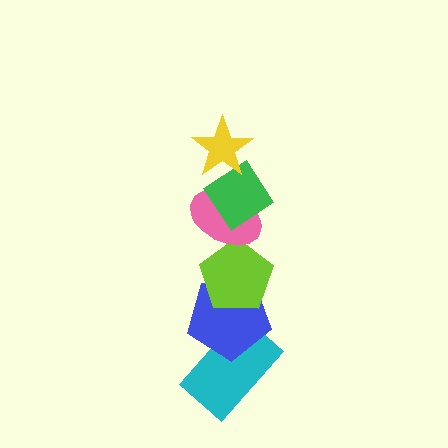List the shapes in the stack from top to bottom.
From top to bottom: the yellow star, the green diamond, the pink ellipse, the lime pentagon, the blue pentagon, the cyan rectangle.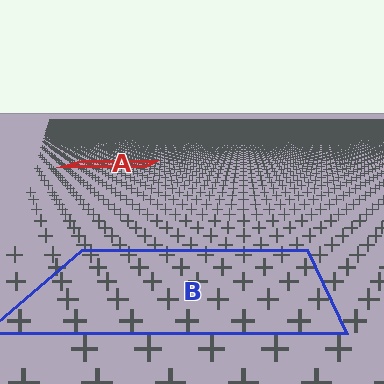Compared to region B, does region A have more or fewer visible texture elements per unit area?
Region A has more texture elements per unit area — they are packed more densely because it is farther away.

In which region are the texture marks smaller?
The texture marks are smaller in region A, because it is farther away.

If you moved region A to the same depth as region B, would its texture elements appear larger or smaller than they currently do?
They would appear larger. At a closer depth, the same texture elements are projected at a bigger on-screen size.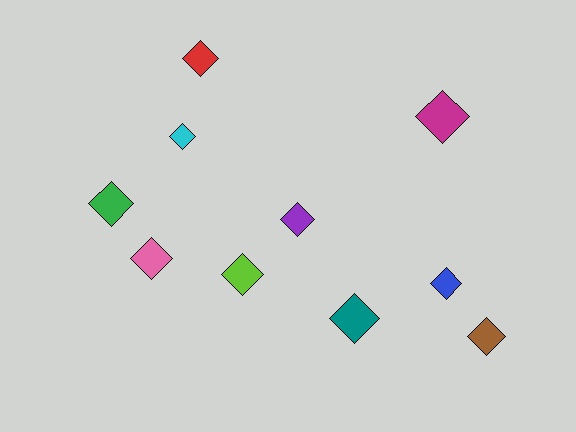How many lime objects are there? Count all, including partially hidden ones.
There is 1 lime object.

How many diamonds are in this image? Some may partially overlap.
There are 10 diamonds.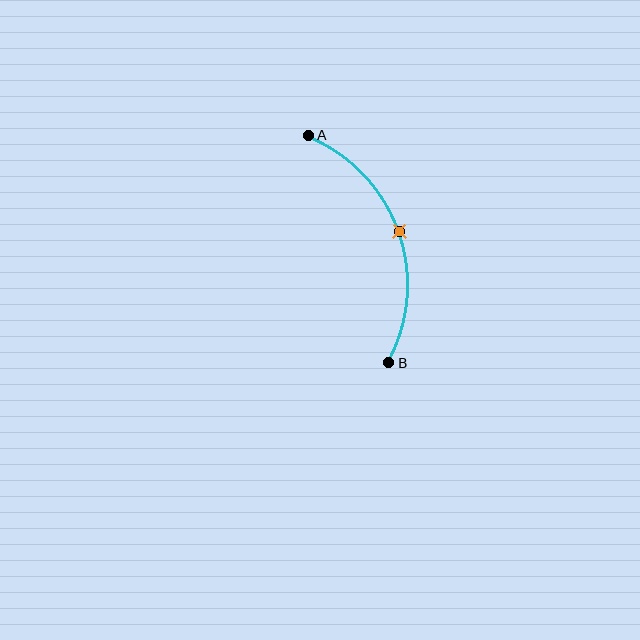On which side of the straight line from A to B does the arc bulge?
The arc bulges to the right of the straight line connecting A and B.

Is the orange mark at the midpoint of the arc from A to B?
Yes. The orange mark lies on the arc at equal arc-length from both A and B — it is the arc midpoint.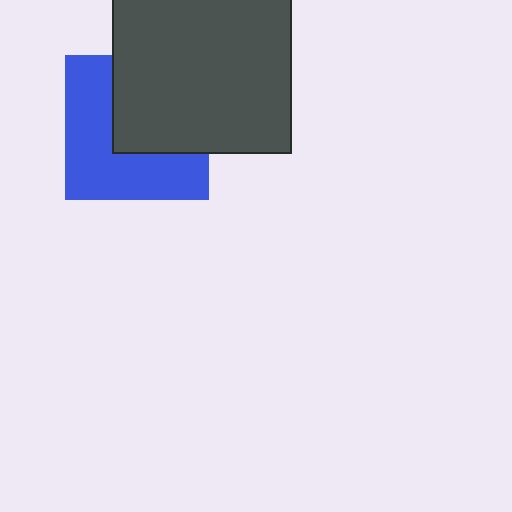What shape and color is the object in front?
The object in front is a dark gray rectangle.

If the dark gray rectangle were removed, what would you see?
You would see the complete blue square.